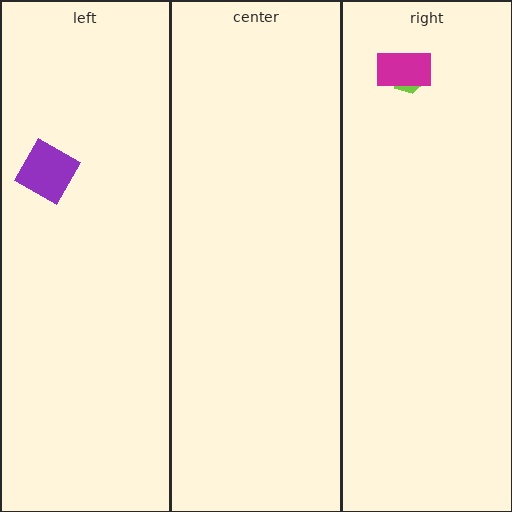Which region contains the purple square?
The left region.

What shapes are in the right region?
The lime hexagon, the magenta rectangle.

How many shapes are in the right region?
2.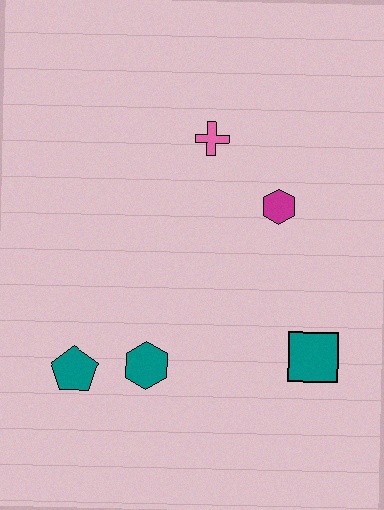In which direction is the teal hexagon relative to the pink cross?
The teal hexagon is below the pink cross.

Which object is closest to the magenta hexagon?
The pink cross is closest to the magenta hexagon.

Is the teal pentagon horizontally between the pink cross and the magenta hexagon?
No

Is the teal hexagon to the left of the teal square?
Yes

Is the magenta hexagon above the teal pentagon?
Yes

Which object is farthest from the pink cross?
The teal pentagon is farthest from the pink cross.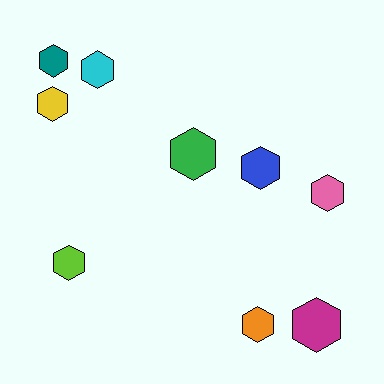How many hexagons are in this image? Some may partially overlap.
There are 9 hexagons.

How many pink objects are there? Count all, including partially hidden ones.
There is 1 pink object.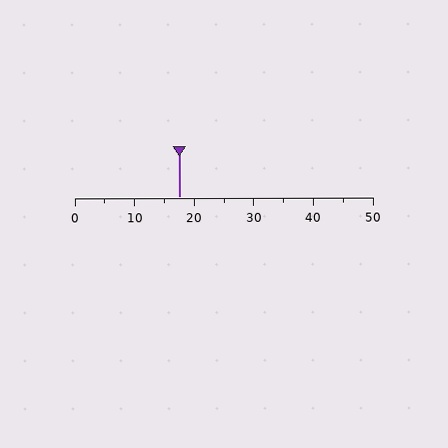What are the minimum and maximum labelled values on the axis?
The axis runs from 0 to 50.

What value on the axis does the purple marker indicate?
The marker indicates approximately 17.5.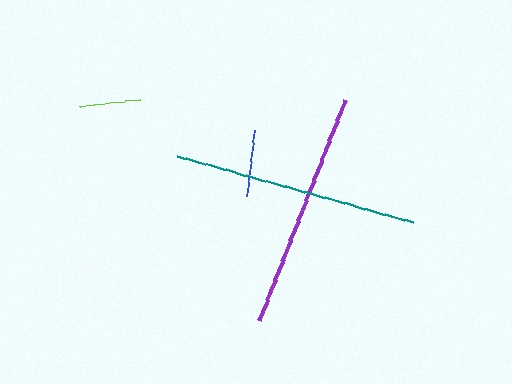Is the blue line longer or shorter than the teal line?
The teal line is longer than the blue line.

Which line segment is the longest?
The teal line is the longest at approximately 245 pixels.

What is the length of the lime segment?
The lime segment is approximately 60 pixels long.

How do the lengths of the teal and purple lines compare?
The teal and purple lines are approximately the same length.